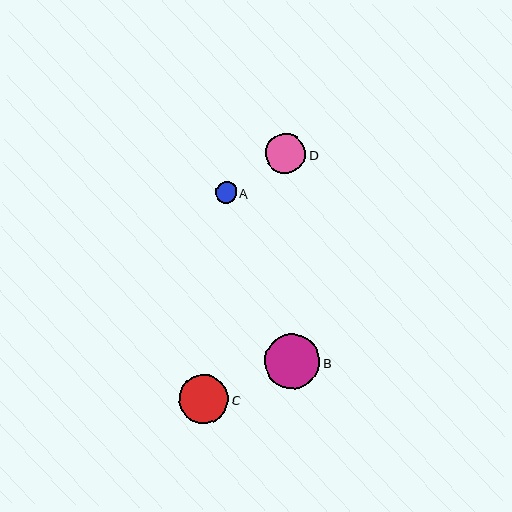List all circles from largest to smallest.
From largest to smallest: B, C, D, A.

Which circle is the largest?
Circle B is the largest with a size of approximately 55 pixels.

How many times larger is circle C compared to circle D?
Circle C is approximately 1.2 times the size of circle D.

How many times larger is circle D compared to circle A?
Circle D is approximately 1.9 times the size of circle A.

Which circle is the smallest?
Circle A is the smallest with a size of approximately 21 pixels.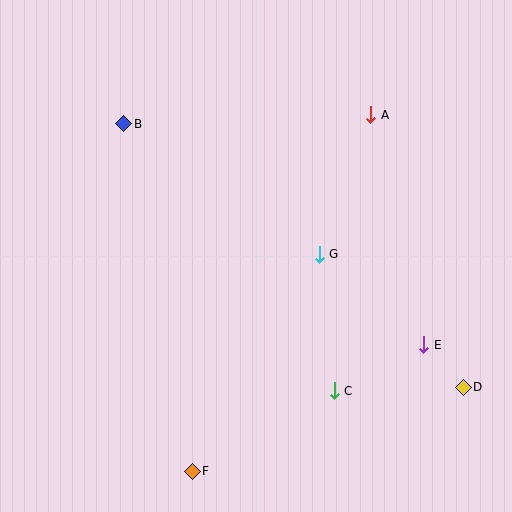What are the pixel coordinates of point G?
Point G is at (319, 254).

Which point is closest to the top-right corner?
Point A is closest to the top-right corner.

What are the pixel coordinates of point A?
Point A is at (371, 115).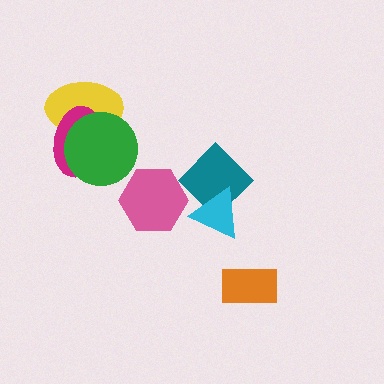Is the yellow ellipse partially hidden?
Yes, it is partially covered by another shape.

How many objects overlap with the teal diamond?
1 object overlaps with the teal diamond.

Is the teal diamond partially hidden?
Yes, it is partially covered by another shape.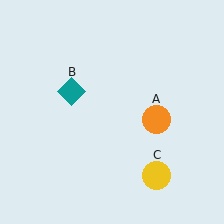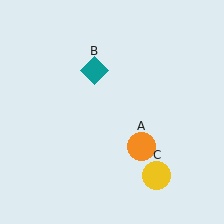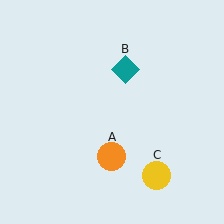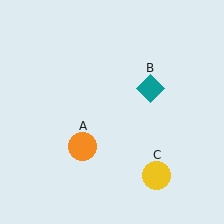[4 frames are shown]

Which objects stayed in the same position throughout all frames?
Yellow circle (object C) remained stationary.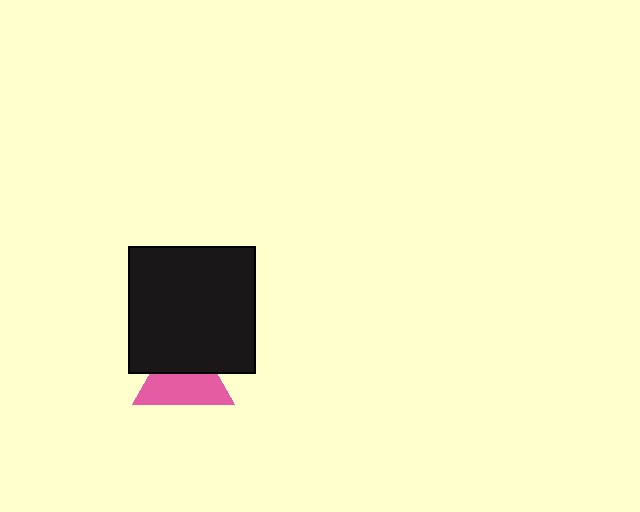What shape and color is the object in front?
The object in front is a black square.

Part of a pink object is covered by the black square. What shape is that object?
It is a triangle.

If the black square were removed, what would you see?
You would see the complete pink triangle.